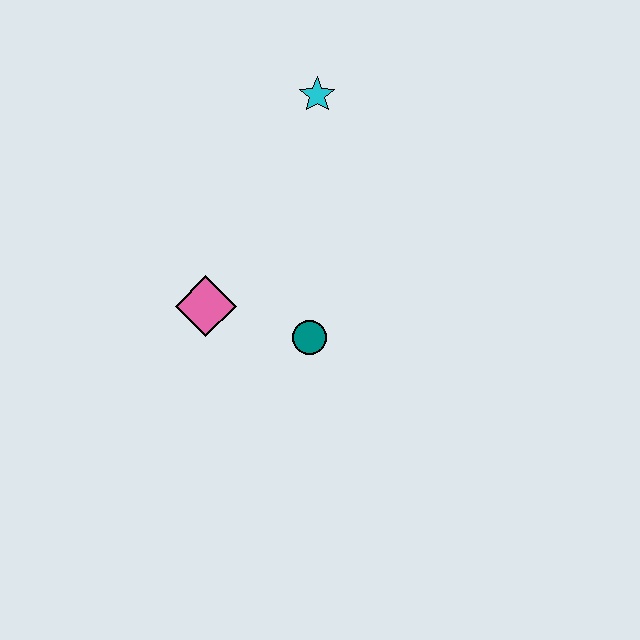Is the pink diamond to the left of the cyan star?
Yes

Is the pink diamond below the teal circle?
No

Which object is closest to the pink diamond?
The teal circle is closest to the pink diamond.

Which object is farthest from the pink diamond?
The cyan star is farthest from the pink diamond.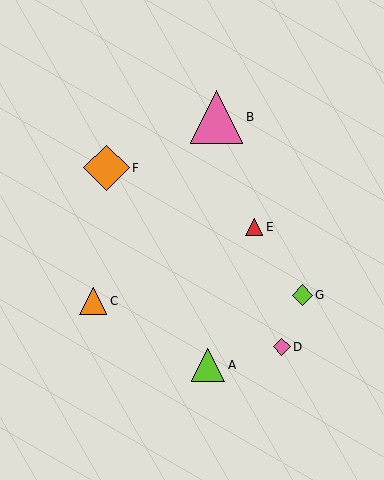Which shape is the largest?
The pink triangle (labeled B) is the largest.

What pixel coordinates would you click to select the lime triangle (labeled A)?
Click at (208, 365) to select the lime triangle A.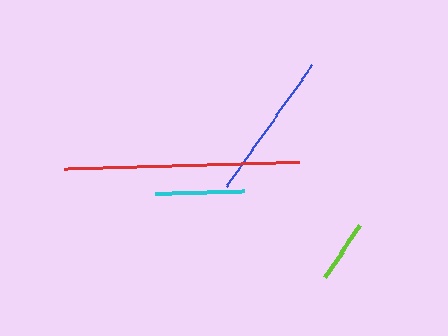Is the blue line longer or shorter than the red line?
The red line is longer than the blue line.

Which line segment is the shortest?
The lime line is the shortest at approximately 63 pixels.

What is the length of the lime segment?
The lime segment is approximately 63 pixels long.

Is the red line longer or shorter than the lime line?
The red line is longer than the lime line.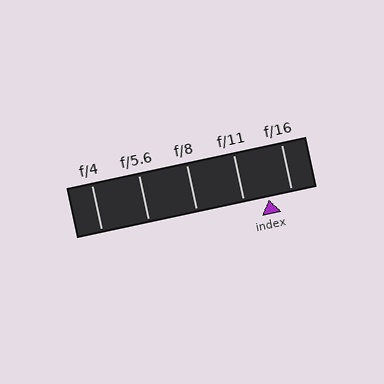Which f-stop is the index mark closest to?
The index mark is closest to f/16.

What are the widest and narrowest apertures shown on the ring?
The widest aperture shown is f/4 and the narrowest is f/16.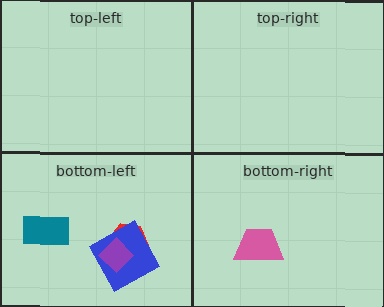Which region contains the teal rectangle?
The bottom-left region.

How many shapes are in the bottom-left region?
4.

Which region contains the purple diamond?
The bottom-left region.